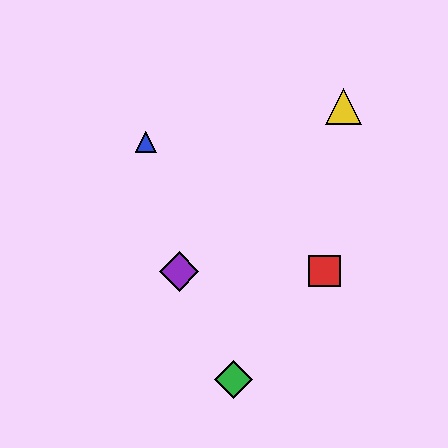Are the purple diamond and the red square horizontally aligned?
Yes, both are at y≈271.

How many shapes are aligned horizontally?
2 shapes (the red square, the purple diamond) are aligned horizontally.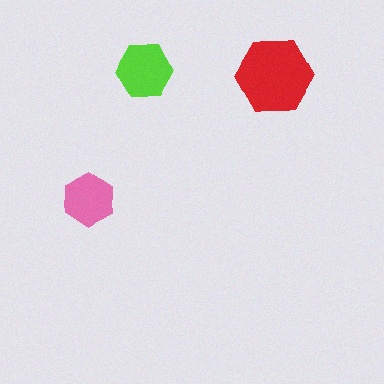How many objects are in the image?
There are 3 objects in the image.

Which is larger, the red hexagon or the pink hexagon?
The red one.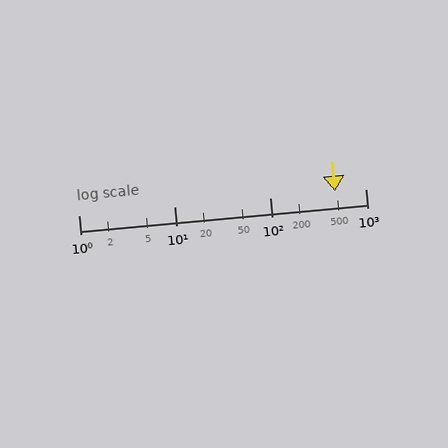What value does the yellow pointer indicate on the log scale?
The pointer indicates approximately 480.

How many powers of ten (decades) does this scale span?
The scale spans 3 decades, from 1 to 1000.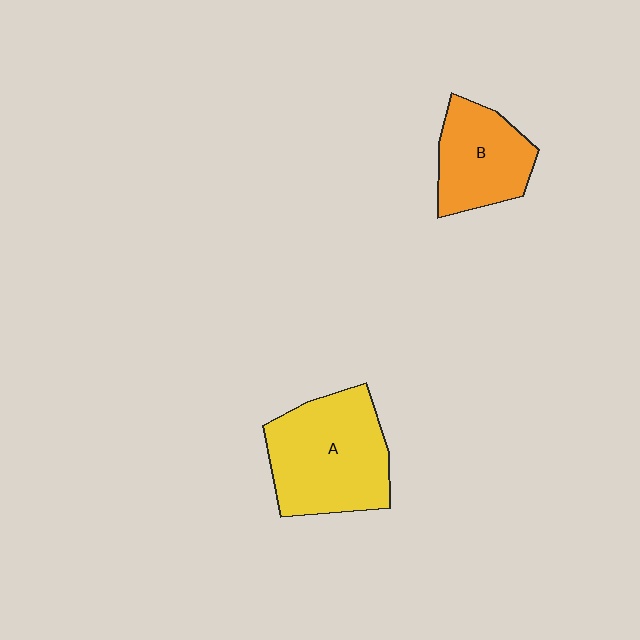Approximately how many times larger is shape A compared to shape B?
Approximately 1.5 times.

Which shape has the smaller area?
Shape B (orange).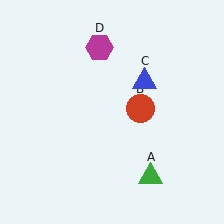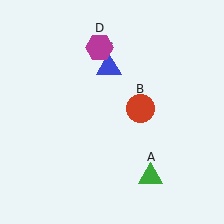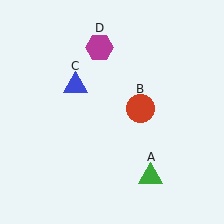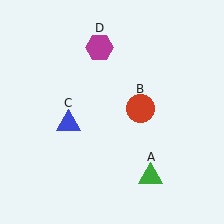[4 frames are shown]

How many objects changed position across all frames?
1 object changed position: blue triangle (object C).